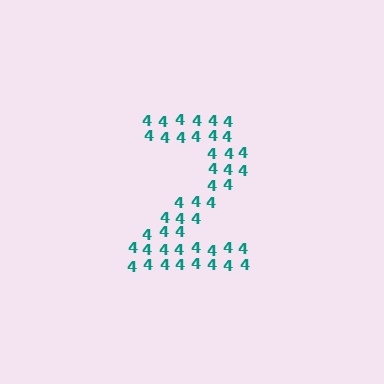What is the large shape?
The large shape is the digit 2.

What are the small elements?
The small elements are digit 4's.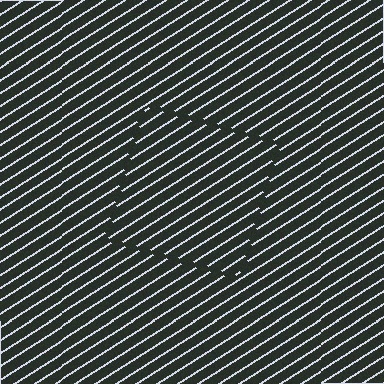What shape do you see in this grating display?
An illusory square. The interior of the shape contains the same grating, shifted by half a period — the contour is defined by the phase discontinuity where line-ends from the inner and outer gratings abut.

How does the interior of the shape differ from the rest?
The interior of the shape contains the same grating, shifted by half a period — the contour is defined by the phase discontinuity where line-ends from the inner and outer gratings abut.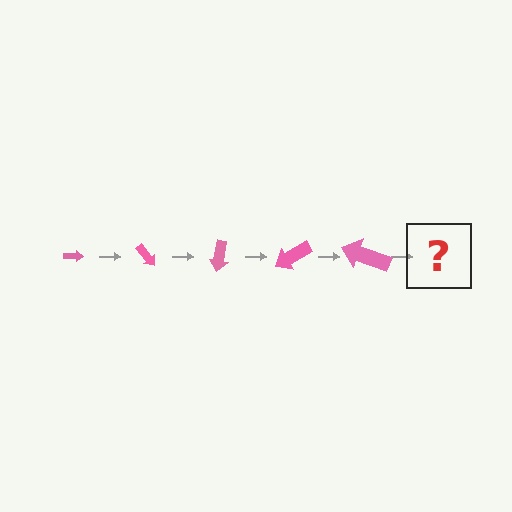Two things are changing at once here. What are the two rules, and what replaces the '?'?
The two rules are that the arrow grows larger each step and it rotates 50 degrees each step. The '?' should be an arrow, larger than the previous one and rotated 250 degrees from the start.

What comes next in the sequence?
The next element should be an arrow, larger than the previous one and rotated 250 degrees from the start.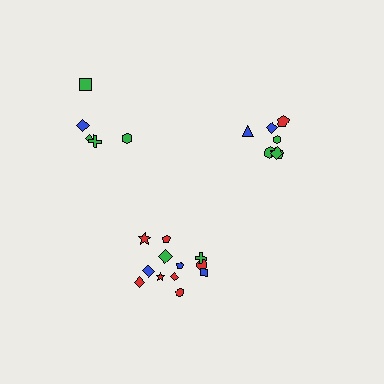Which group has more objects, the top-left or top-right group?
The top-right group.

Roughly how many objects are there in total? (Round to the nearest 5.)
Roughly 25 objects in total.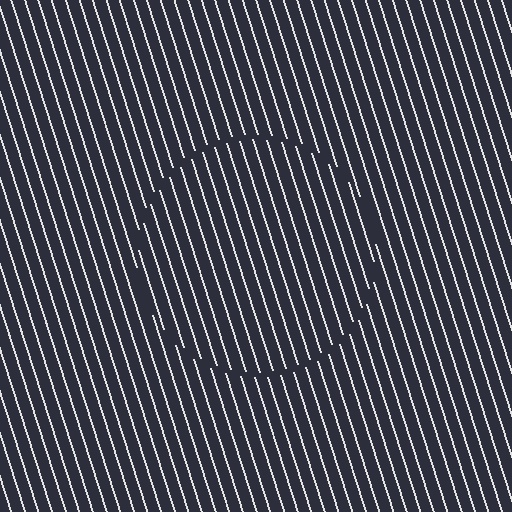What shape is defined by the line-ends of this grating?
An illusory circle. The interior of the shape contains the same grating, shifted by half a period — the contour is defined by the phase discontinuity where line-ends from the inner and outer gratings abut.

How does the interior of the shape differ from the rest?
The interior of the shape contains the same grating, shifted by half a period — the contour is defined by the phase discontinuity where line-ends from the inner and outer gratings abut.